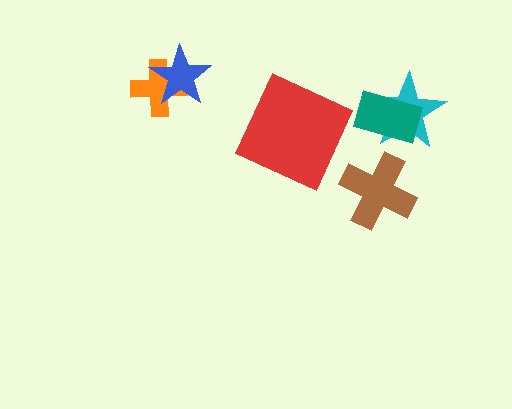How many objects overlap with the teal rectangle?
1 object overlaps with the teal rectangle.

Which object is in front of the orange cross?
The blue star is in front of the orange cross.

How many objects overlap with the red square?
0 objects overlap with the red square.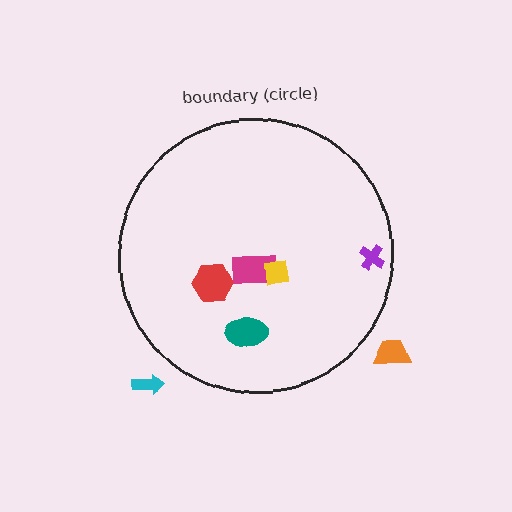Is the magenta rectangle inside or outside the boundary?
Inside.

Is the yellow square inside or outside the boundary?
Inside.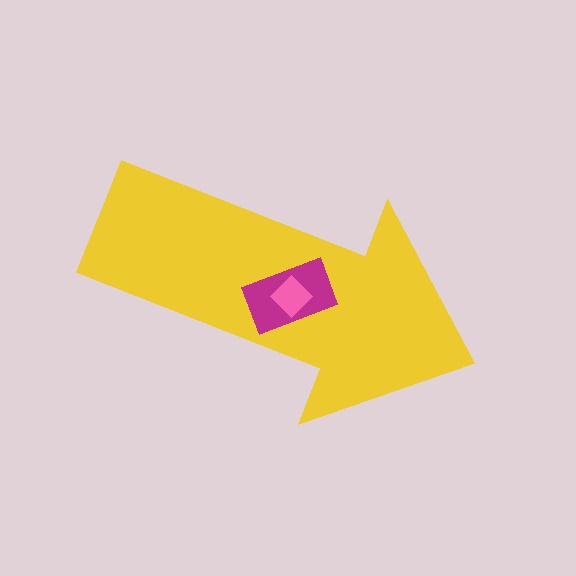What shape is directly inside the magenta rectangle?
The pink diamond.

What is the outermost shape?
The yellow arrow.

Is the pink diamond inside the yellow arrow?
Yes.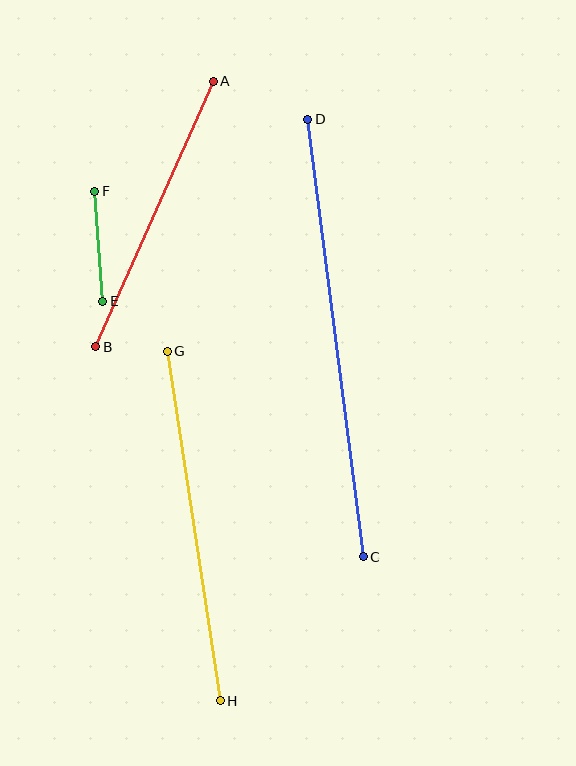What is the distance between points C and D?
The distance is approximately 441 pixels.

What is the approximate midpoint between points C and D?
The midpoint is at approximately (336, 338) pixels.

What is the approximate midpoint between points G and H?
The midpoint is at approximately (194, 526) pixels.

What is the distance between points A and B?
The distance is approximately 290 pixels.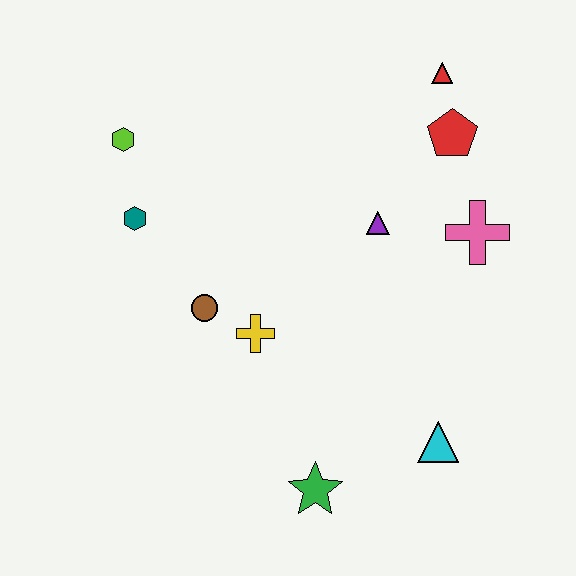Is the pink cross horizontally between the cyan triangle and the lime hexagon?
No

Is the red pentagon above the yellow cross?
Yes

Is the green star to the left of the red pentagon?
Yes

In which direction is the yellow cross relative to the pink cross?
The yellow cross is to the left of the pink cross.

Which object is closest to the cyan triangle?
The green star is closest to the cyan triangle.